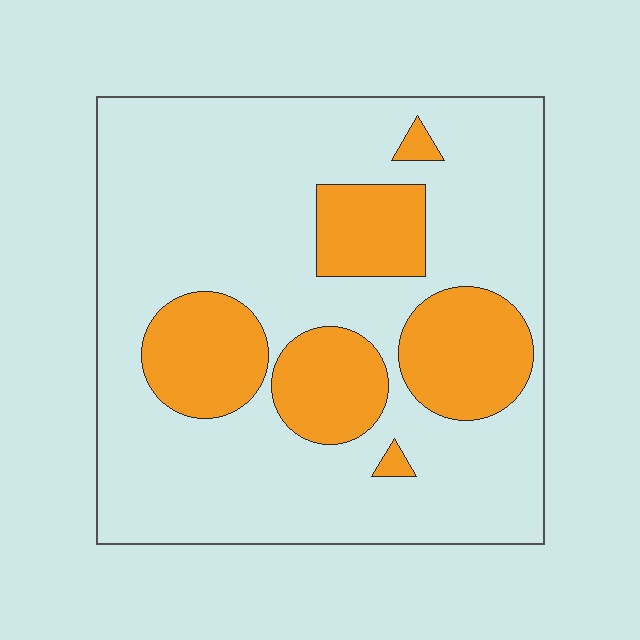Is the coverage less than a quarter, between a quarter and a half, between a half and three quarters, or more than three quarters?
Between a quarter and a half.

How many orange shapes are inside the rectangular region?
6.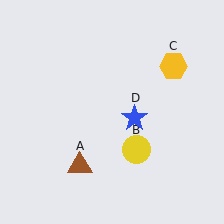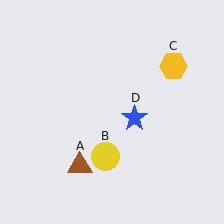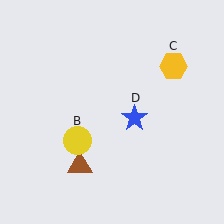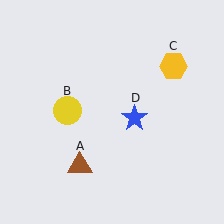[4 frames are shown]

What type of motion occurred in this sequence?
The yellow circle (object B) rotated clockwise around the center of the scene.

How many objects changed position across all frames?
1 object changed position: yellow circle (object B).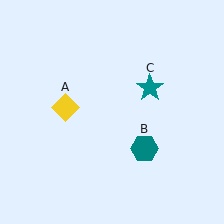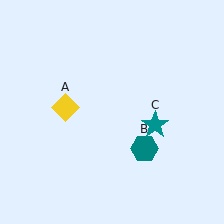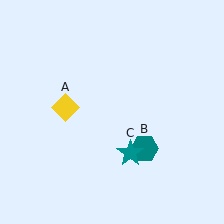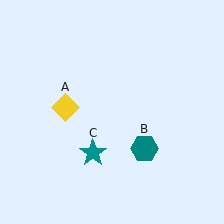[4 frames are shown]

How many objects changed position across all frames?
1 object changed position: teal star (object C).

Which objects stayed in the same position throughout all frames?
Yellow diamond (object A) and teal hexagon (object B) remained stationary.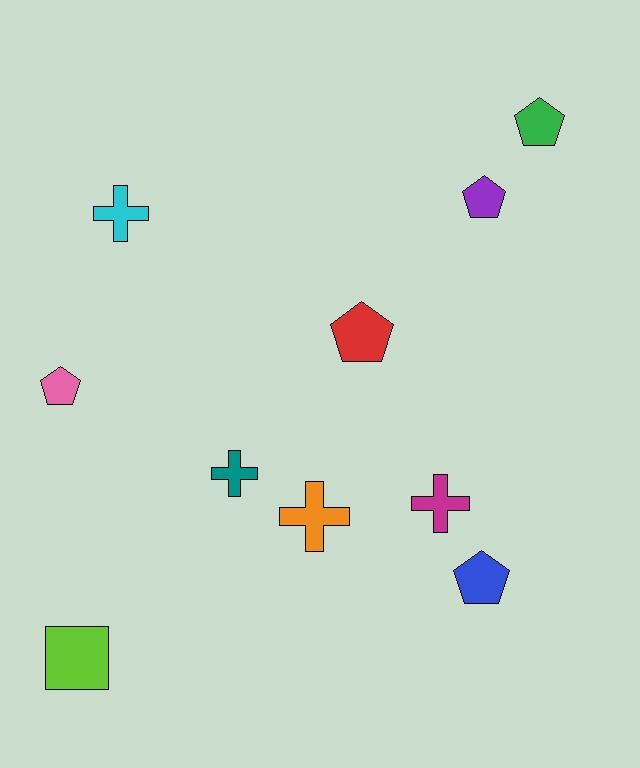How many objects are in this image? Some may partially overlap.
There are 10 objects.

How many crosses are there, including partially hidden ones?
There are 4 crosses.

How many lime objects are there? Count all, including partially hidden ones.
There is 1 lime object.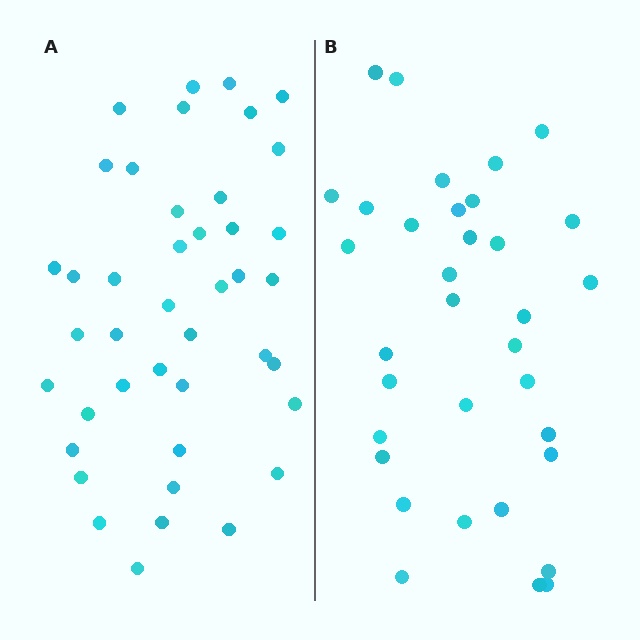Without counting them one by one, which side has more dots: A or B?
Region A (the left region) has more dots.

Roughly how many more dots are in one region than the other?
Region A has roughly 8 or so more dots than region B.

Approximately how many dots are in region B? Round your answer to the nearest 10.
About 30 dots. (The exact count is 34, which rounds to 30.)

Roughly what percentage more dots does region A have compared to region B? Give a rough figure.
About 25% more.